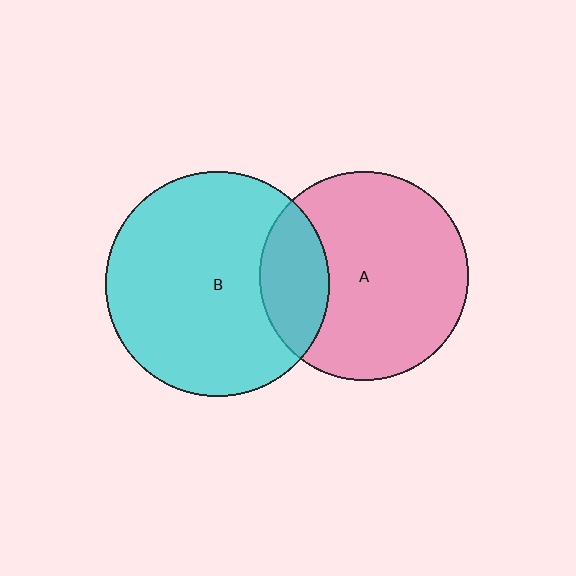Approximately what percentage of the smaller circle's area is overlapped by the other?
Approximately 25%.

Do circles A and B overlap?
Yes.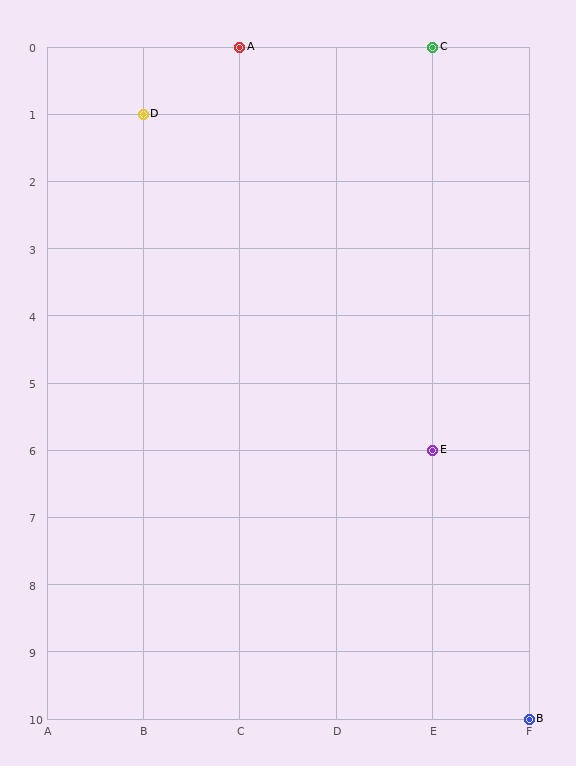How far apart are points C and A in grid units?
Points C and A are 2 columns apart.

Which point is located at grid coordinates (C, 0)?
Point A is at (C, 0).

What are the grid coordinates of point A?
Point A is at grid coordinates (C, 0).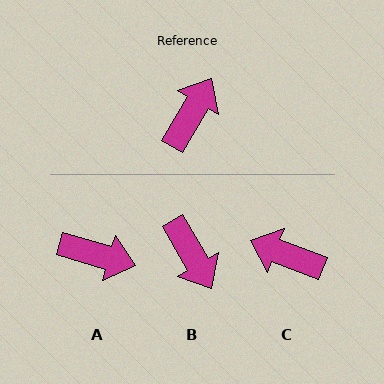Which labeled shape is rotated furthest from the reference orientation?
B, about 120 degrees away.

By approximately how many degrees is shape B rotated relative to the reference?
Approximately 120 degrees clockwise.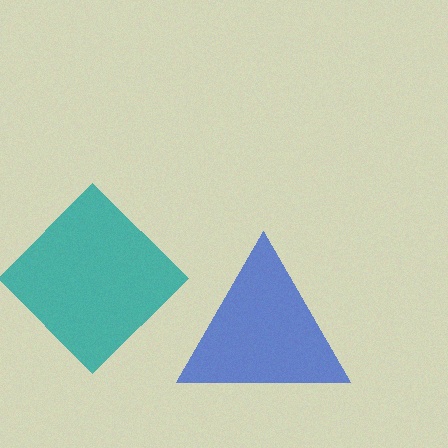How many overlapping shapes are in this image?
There are 2 overlapping shapes in the image.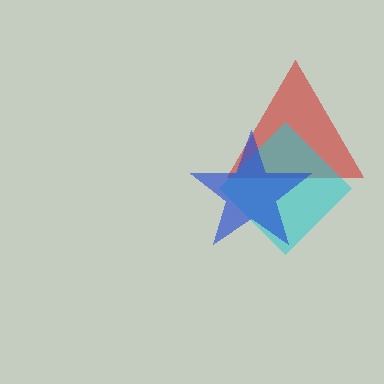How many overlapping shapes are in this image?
There are 3 overlapping shapes in the image.